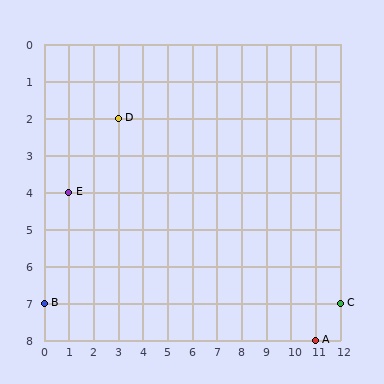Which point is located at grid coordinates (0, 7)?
Point B is at (0, 7).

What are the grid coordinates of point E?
Point E is at grid coordinates (1, 4).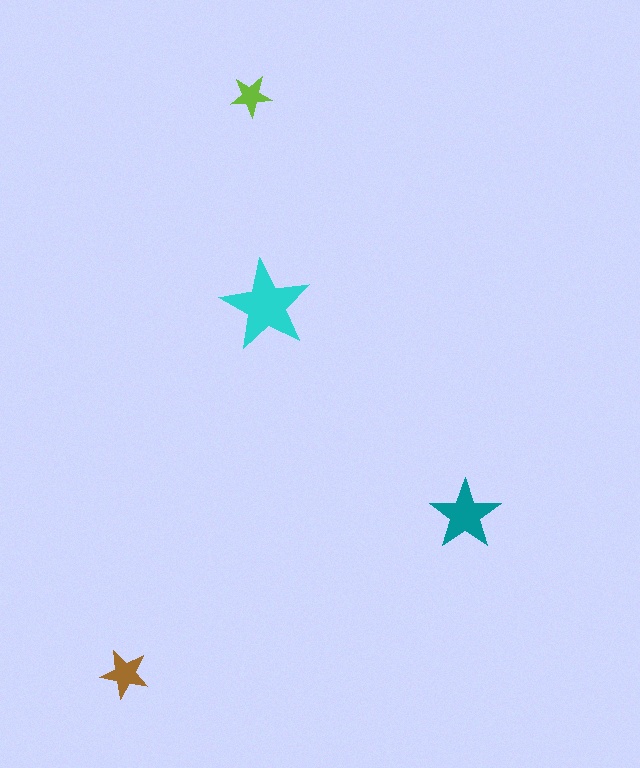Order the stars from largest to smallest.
the cyan one, the teal one, the brown one, the lime one.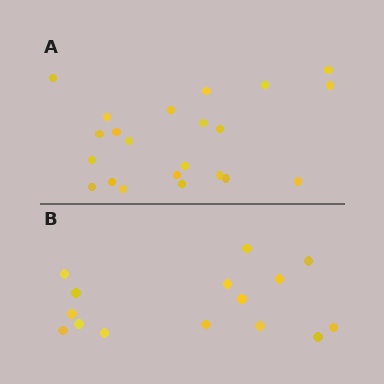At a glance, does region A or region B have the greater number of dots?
Region A (the top region) has more dots.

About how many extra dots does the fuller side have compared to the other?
Region A has roughly 8 or so more dots than region B.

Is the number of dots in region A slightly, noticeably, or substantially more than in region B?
Region A has substantially more. The ratio is roughly 1.5 to 1.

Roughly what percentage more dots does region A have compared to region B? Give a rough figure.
About 45% more.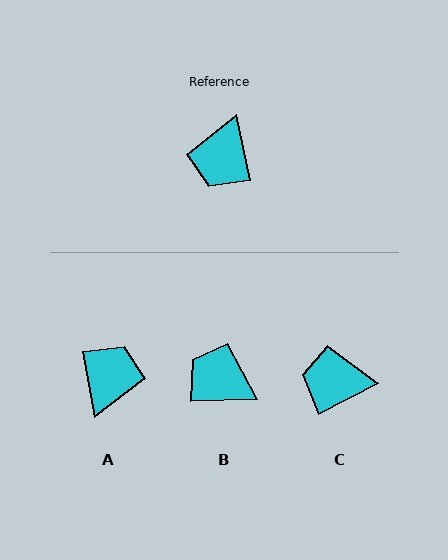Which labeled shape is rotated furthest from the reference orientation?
A, about 178 degrees away.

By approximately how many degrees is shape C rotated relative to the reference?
Approximately 75 degrees clockwise.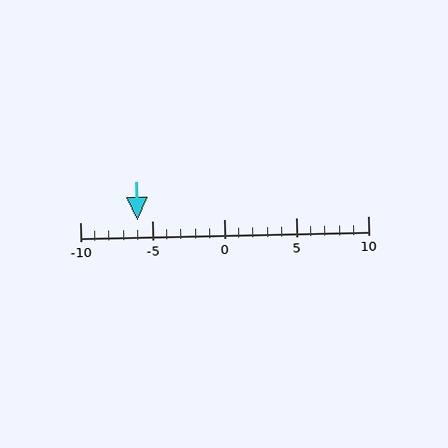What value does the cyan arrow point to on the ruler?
The cyan arrow points to approximately -6.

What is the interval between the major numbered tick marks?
The major tick marks are spaced 5 units apart.